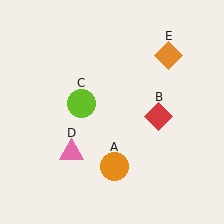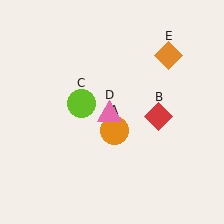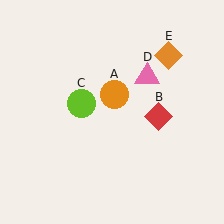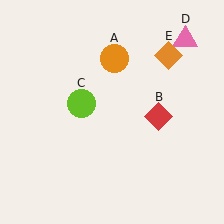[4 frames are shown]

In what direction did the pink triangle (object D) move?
The pink triangle (object D) moved up and to the right.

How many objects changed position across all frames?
2 objects changed position: orange circle (object A), pink triangle (object D).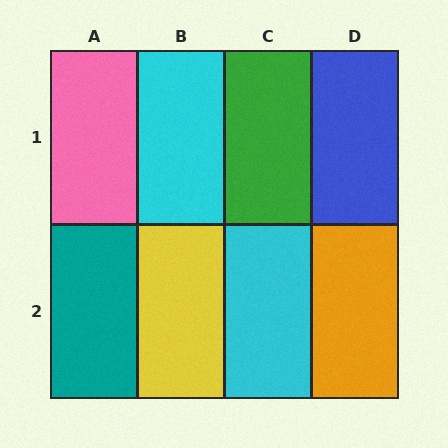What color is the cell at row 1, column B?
Cyan.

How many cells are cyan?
2 cells are cyan.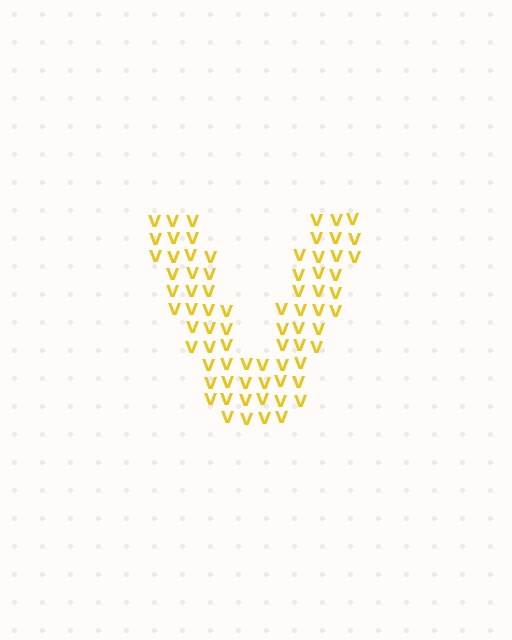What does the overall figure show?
The overall figure shows the letter V.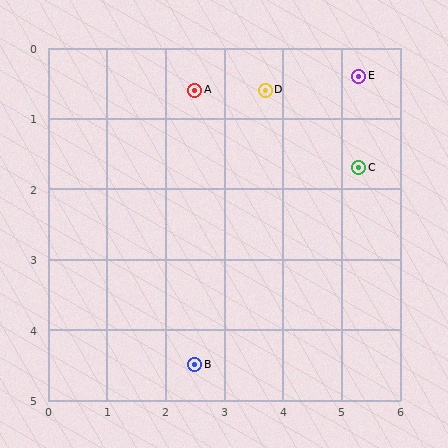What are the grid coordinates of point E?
Point E is at approximately (5.3, 0.4).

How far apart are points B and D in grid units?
Points B and D are about 4.1 grid units apart.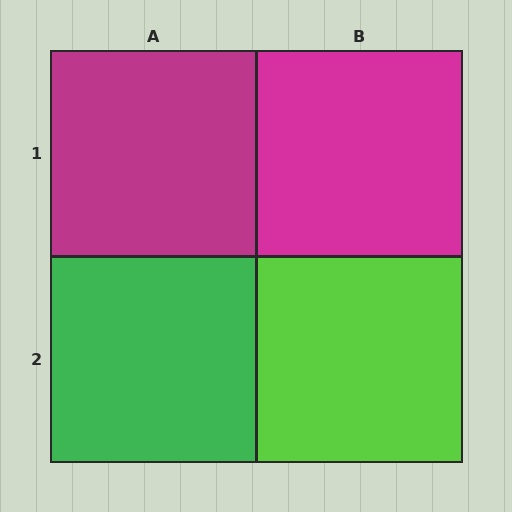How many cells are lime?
1 cell is lime.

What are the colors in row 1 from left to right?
Magenta, magenta.